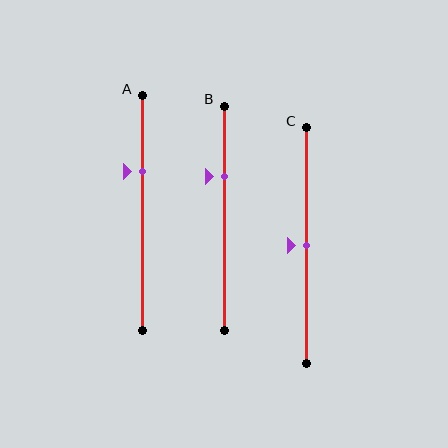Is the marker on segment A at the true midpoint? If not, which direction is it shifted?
No, the marker on segment A is shifted upward by about 18% of the segment length.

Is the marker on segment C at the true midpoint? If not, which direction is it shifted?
Yes, the marker on segment C is at the true midpoint.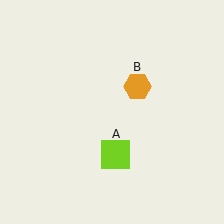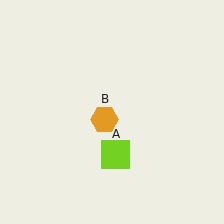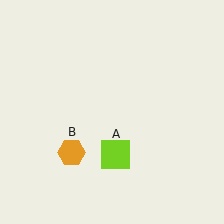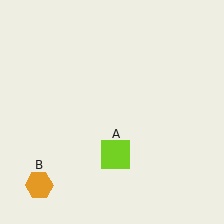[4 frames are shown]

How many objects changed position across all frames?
1 object changed position: orange hexagon (object B).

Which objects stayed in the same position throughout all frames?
Lime square (object A) remained stationary.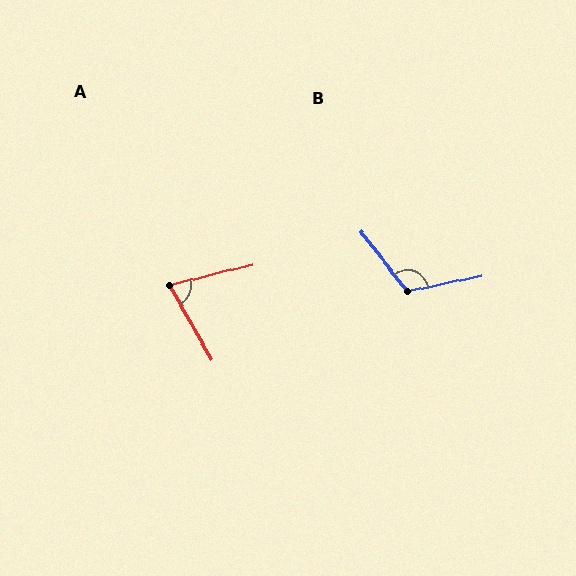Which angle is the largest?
B, at approximately 116 degrees.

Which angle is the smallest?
A, at approximately 74 degrees.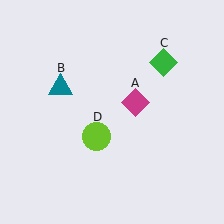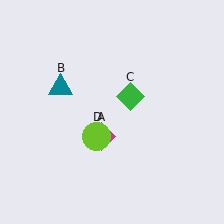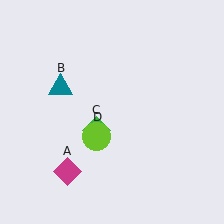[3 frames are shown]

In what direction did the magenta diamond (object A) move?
The magenta diamond (object A) moved down and to the left.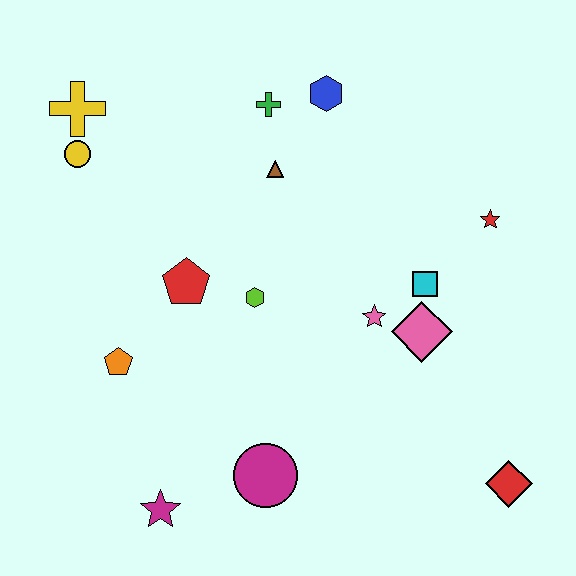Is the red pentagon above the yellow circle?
No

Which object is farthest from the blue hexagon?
The magenta star is farthest from the blue hexagon.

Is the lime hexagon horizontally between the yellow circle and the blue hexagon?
Yes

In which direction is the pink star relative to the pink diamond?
The pink star is to the left of the pink diamond.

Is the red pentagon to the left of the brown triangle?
Yes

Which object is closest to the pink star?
The pink diamond is closest to the pink star.